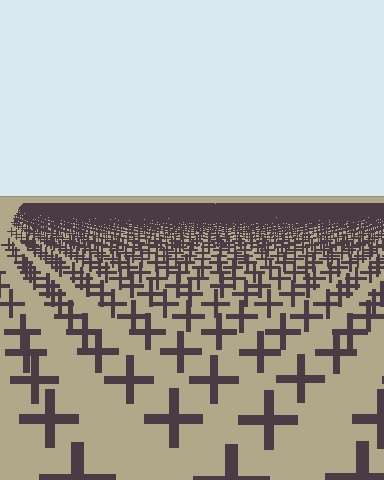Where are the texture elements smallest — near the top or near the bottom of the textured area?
Near the top.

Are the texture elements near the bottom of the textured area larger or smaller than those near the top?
Larger. Near the bottom, elements are closer to the viewer and appear at a bigger on-screen size.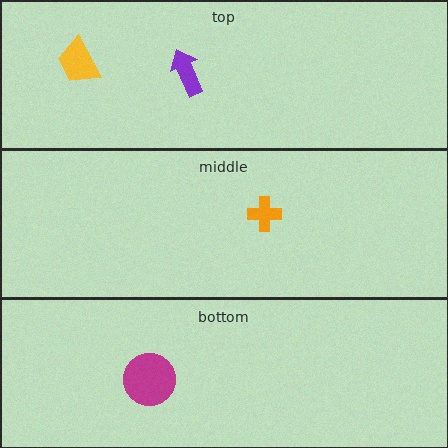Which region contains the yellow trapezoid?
The top region.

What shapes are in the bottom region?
The magenta circle.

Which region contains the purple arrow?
The top region.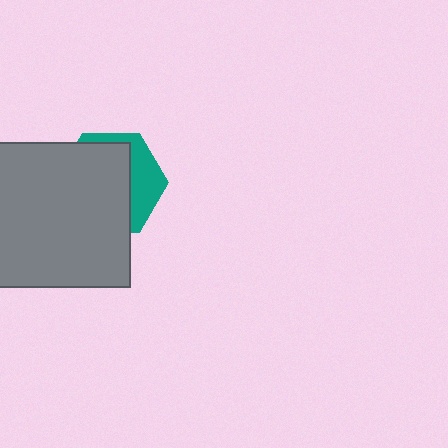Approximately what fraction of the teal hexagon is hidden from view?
Roughly 69% of the teal hexagon is hidden behind the gray square.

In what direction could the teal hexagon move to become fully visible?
The teal hexagon could move toward the upper-right. That would shift it out from behind the gray square entirely.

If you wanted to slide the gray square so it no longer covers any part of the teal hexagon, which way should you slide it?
Slide it toward the lower-left — that is the most direct way to separate the two shapes.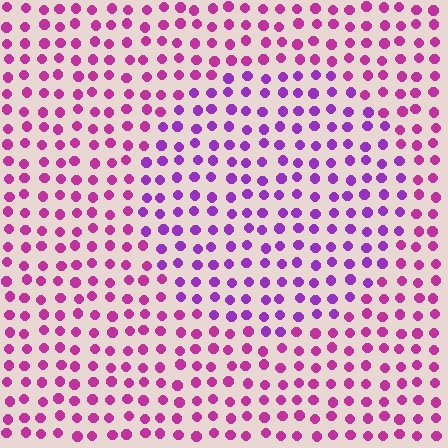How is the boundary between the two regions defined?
The boundary is defined purely by a slight shift in hue (about 32 degrees). Spacing, size, and orientation are identical on both sides.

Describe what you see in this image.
The image is filled with small magenta elements in a uniform arrangement. A circle-shaped region is visible where the elements are tinted to a slightly different hue, forming a subtle color boundary.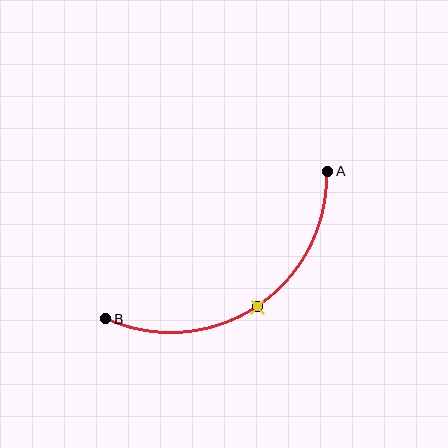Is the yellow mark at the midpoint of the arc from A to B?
Yes. The yellow mark lies on the arc at equal arc-length from both A and B — it is the arc midpoint.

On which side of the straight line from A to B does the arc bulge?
The arc bulges below the straight line connecting A and B.